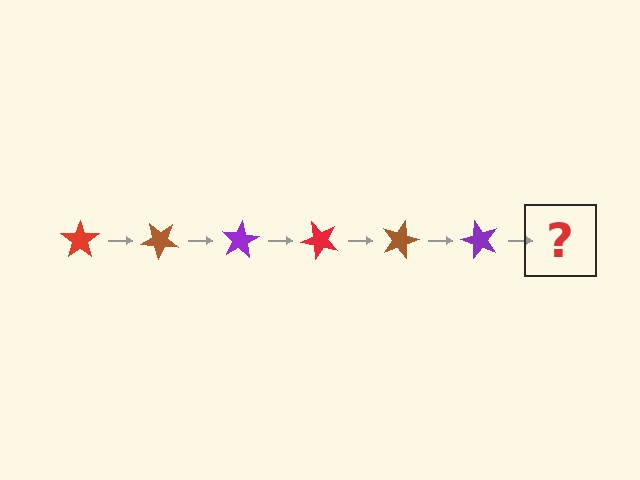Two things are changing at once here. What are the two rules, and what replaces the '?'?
The two rules are that it rotates 40 degrees each step and the color cycles through red, brown, and purple. The '?' should be a red star, rotated 240 degrees from the start.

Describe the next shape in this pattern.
It should be a red star, rotated 240 degrees from the start.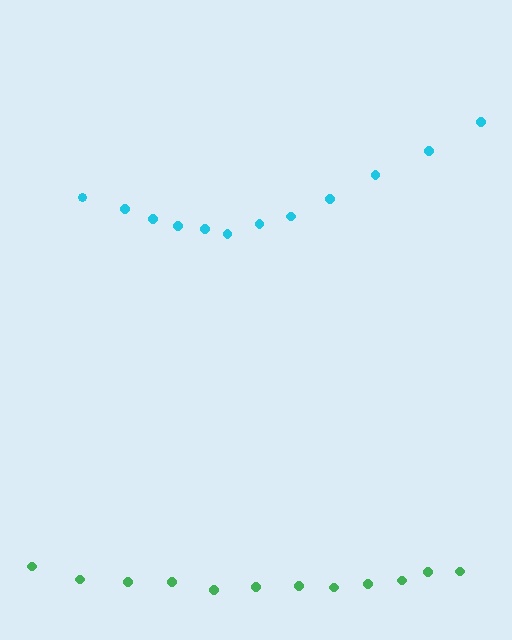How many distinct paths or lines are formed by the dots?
There are 2 distinct paths.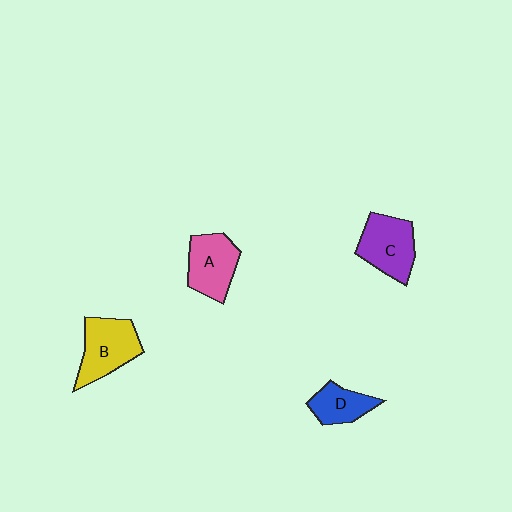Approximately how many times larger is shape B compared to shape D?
Approximately 1.5 times.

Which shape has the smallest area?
Shape D (blue).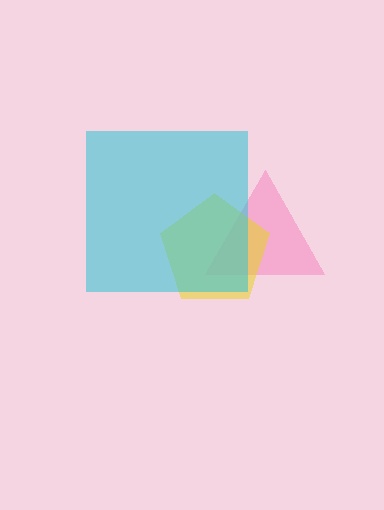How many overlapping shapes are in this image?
There are 3 overlapping shapes in the image.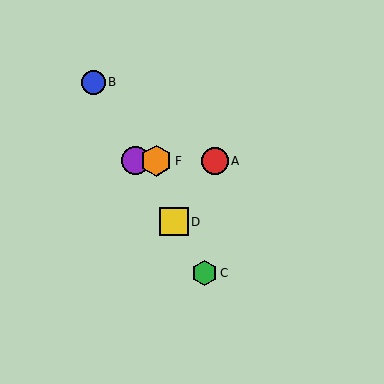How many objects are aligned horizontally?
3 objects (A, E, F) are aligned horizontally.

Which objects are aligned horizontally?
Objects A, E, F are aligned horizontally.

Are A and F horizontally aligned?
Yes, both are at y≈161.